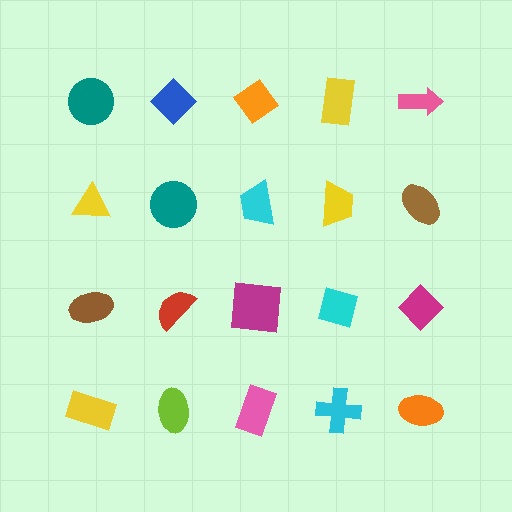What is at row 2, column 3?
A cyan trapezoid.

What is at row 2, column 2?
A teal circle.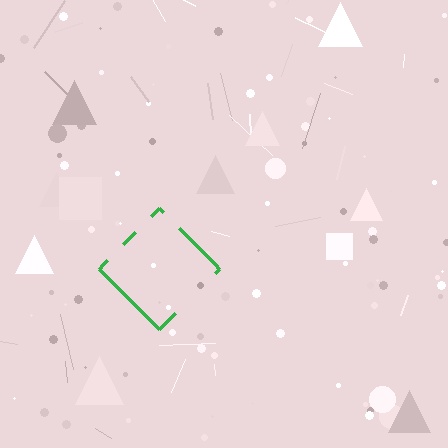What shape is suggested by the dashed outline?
The dashed outline suggests a diamond.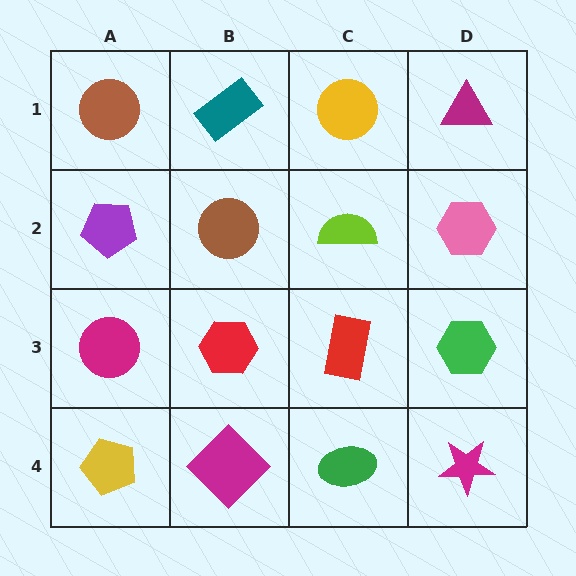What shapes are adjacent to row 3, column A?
A purple pentagon (row 2, column A), a yellow pentagon (row 4, column A), a red hexagon (row 3, column B).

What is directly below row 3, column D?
A magenta star.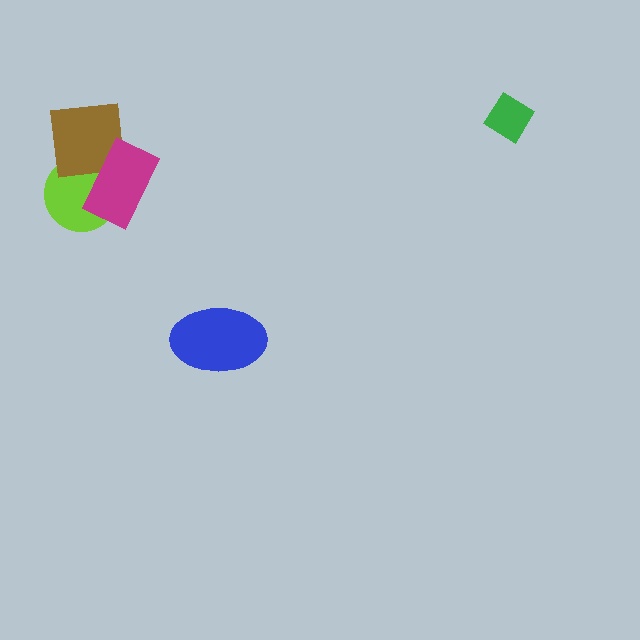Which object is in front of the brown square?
The magenta rectangle is in front of the brown square.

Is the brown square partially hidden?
Yes, it is partially covered by another shape.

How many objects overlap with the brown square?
2 objects overlap with the brown square.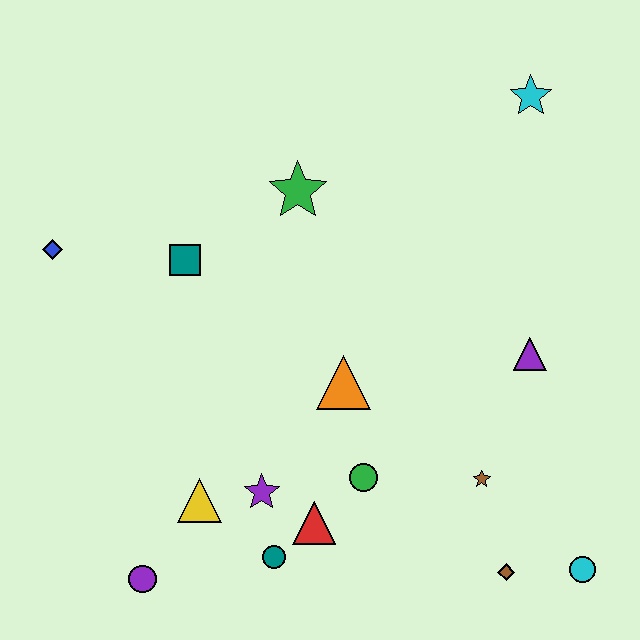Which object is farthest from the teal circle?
The cyan star is farthest from the teal circle.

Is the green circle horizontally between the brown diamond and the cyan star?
No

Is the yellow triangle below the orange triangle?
Yes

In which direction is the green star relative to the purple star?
The green star is above the purple star.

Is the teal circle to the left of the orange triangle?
Yes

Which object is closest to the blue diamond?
The teal square is closest to the blue diamond.